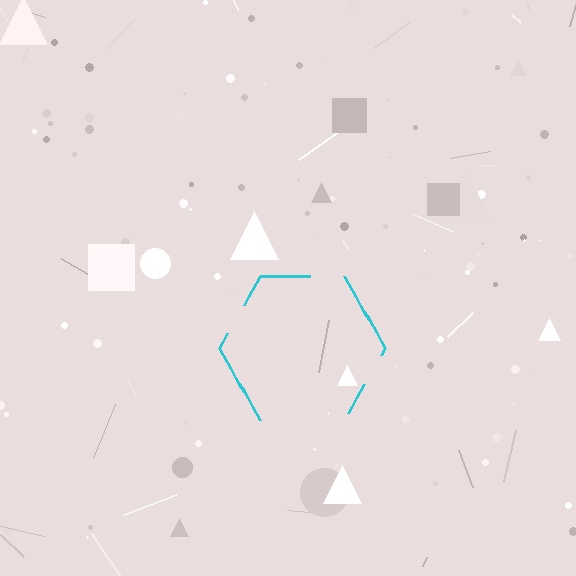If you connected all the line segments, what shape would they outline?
They would outline a hexagon.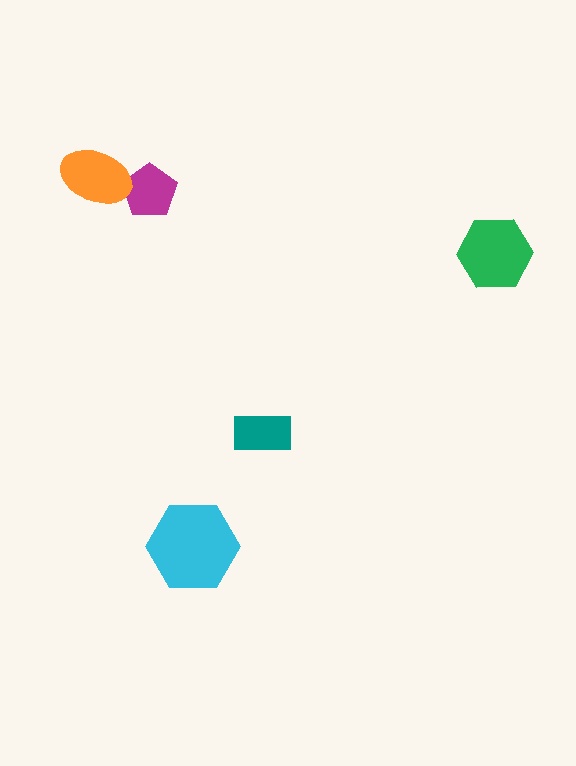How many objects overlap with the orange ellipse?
1 object overlaps with the orange ellipse.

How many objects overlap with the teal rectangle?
0 objects overlap with the teal rectangle.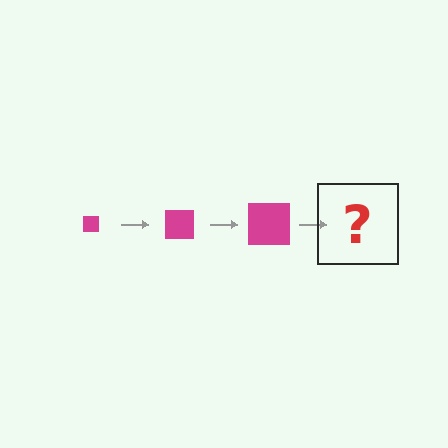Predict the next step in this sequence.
The next step is a magenta square, larger than the previous one.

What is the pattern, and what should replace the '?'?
The pattern is that the square gets progressively larger each step. The '?' should be a magenta square, larger than the previous one.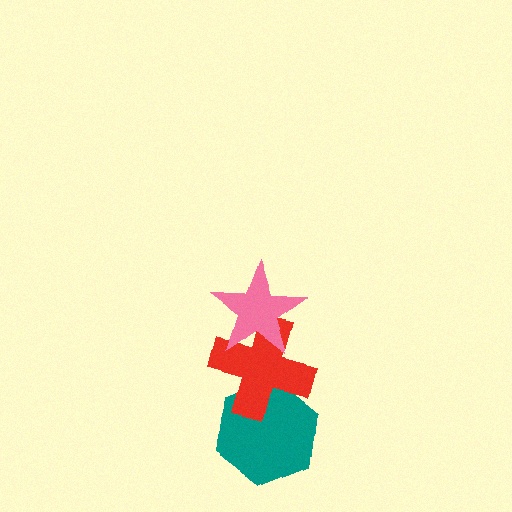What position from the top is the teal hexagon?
The teal hexagon is 3rd from the top.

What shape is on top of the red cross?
The pink star is on top of the red cross.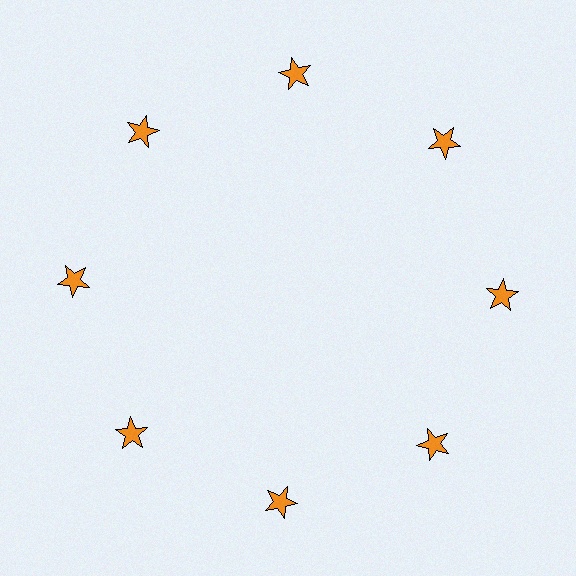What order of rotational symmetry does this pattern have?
This pattern has 8-fold rotational symmetry.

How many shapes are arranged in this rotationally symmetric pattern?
There are 8 shapes, arranged in 8 groups of 1.